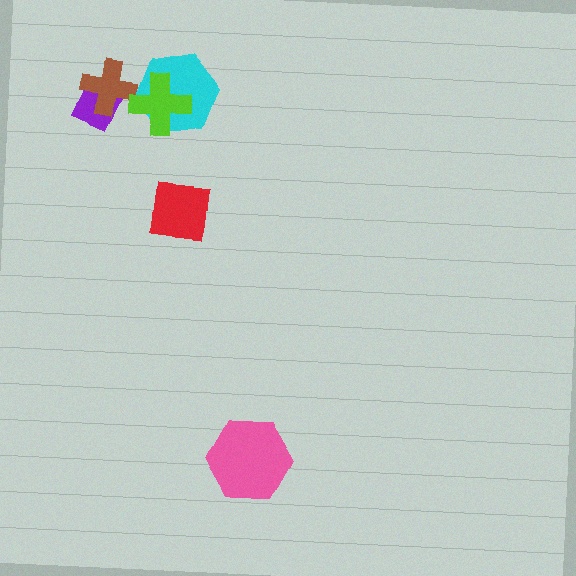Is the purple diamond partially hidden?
Yes, it is partially covered by another shape.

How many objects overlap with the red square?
0 objects overlap with the red square.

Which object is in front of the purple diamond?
The brown cross is in front of the purple diamond.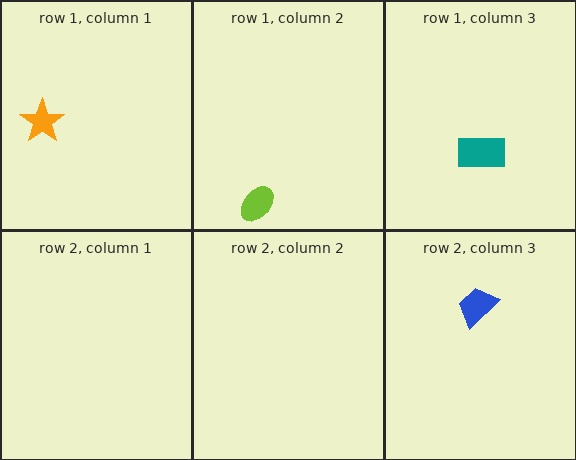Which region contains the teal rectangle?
The row 1, column 3 region.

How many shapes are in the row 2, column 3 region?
1.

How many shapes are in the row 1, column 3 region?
1.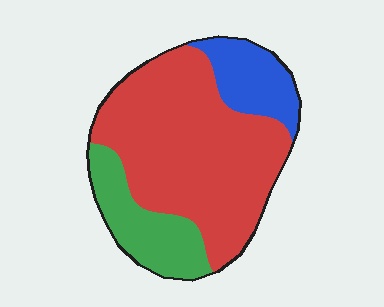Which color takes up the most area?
Red, at roughly 65%.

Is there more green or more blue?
Green.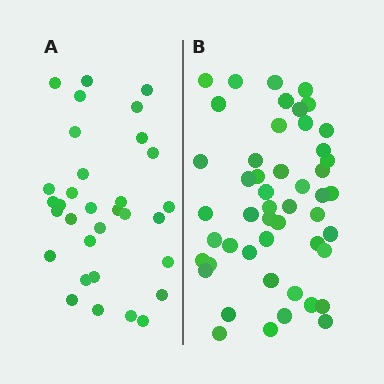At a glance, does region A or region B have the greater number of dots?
Region B (the right region) has more dots.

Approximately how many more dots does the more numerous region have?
Region B has approximately 15 more dots than region A.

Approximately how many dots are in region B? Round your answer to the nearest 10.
About 50 dots. (The exact count is 49, which rounds to 50.)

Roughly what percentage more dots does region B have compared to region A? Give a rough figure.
About 55% more.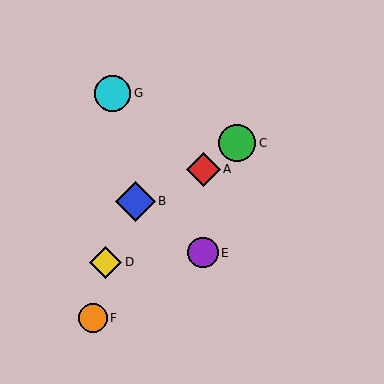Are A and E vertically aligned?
Yes, both are at x≈203.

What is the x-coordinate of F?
Object F is at x≈93.